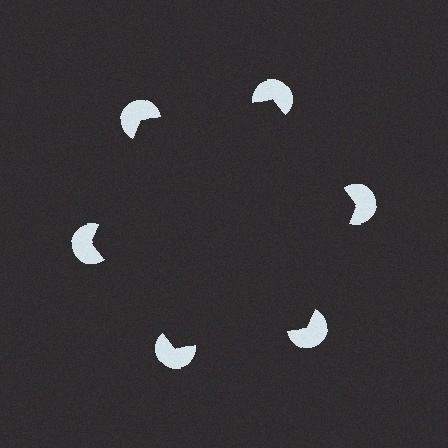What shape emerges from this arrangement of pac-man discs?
An illusory hexagon — its edges are inferred from the aligned wedge cuts in the pac-man discs, not physically drawn.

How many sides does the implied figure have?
6 sides.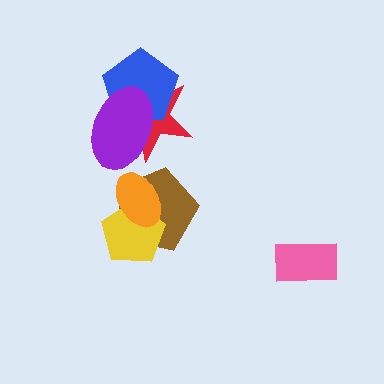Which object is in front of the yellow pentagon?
The orange ellipse is in front of the yellow pentagon.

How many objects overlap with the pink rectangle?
0 objects overlap with the pink rectangle.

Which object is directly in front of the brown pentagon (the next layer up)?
The yellow pentagon is directly in front of the brown pentagon.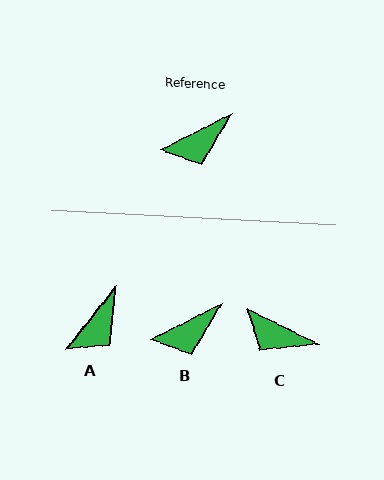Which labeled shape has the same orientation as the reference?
B.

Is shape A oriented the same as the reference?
No, it is off by about 25 degrees.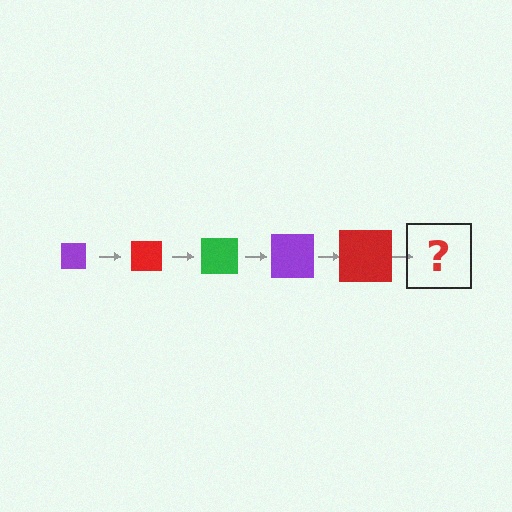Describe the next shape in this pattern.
It should be a green square, larger than the previous one.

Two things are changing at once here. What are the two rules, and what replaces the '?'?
The two rules are that the square grows larger each step and the color cycles through purple, red, and green. The '?' should be a green square, larger than the previous one.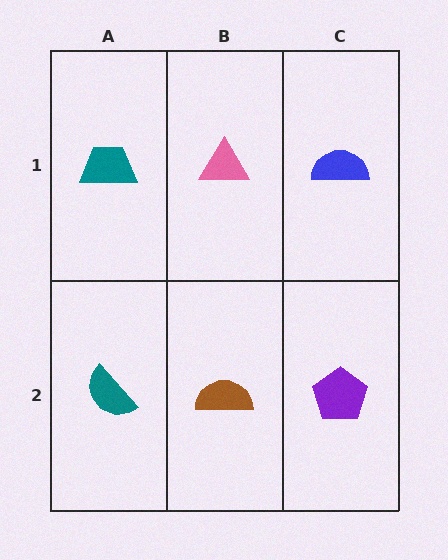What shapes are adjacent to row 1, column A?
A teal semicircle (row 2, column A), a pink triangle (row 1, column B).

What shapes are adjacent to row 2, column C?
A blue semicircle (row 1, column C), a brown semicircle (row 2, column B).